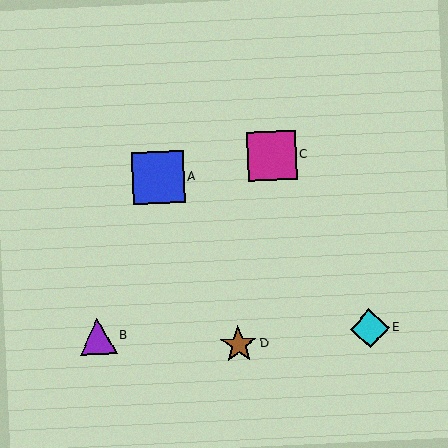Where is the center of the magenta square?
The center of the magenta square is at (272, 156).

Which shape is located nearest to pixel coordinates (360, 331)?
The cyan diamond (labeled E) at (370, 329) is nearest to that location.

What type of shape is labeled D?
Shape D is a brown star.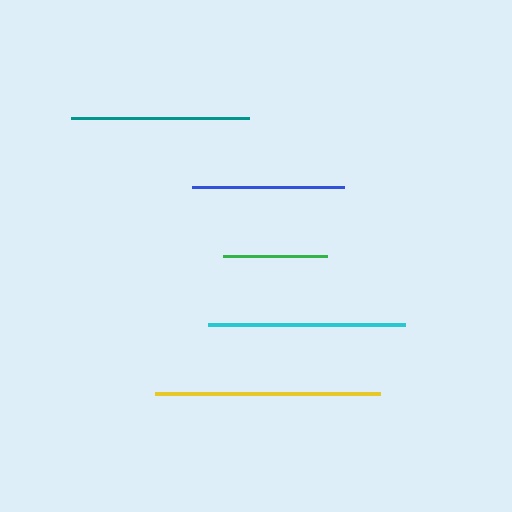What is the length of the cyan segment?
The cyan segment is approximately 197 pixels long.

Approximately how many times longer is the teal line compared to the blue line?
The teal line is approximately 1.2 times the length of the blue line.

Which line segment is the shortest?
The green line is the shortest at approximately 104 pixels.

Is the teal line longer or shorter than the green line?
The teal line is longer than the green line.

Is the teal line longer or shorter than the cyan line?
The cyan line is longer than the teal line.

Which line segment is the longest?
The yellow line is the longest at approximately 225 pixels.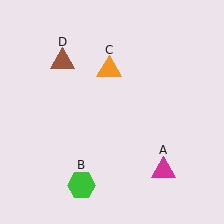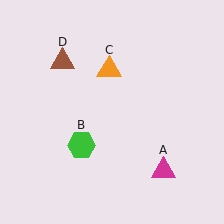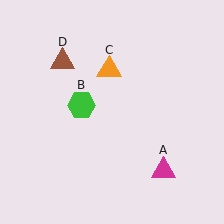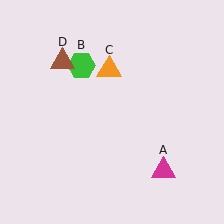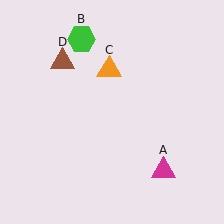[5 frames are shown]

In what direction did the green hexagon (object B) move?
The green hexagon (object B) moved up.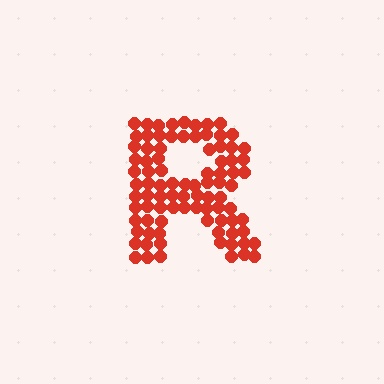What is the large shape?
The large shape is the letter R.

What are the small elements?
The small elements are circles.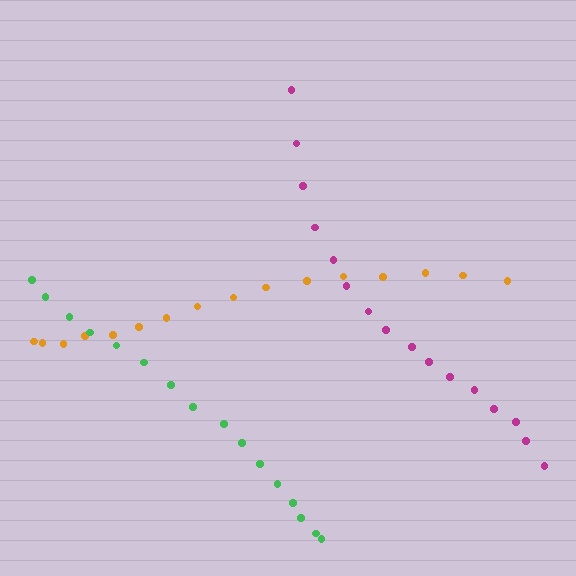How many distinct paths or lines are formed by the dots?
There are 3 distinct paths.